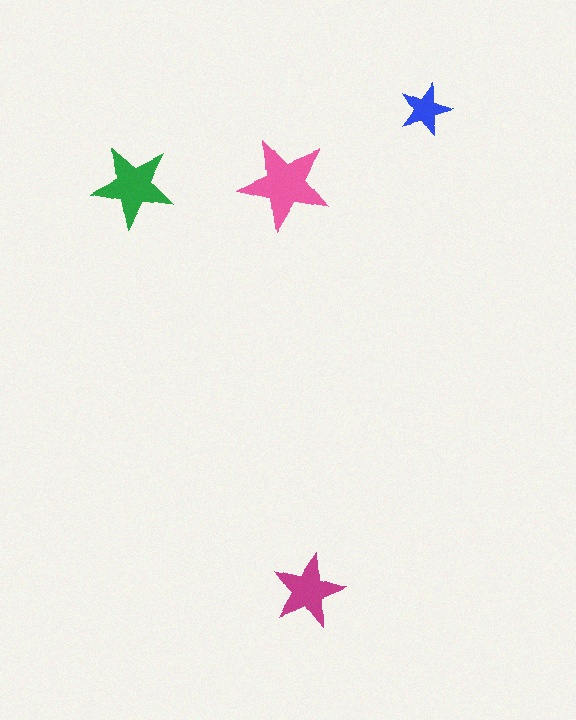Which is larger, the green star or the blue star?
The green one.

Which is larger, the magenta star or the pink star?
The pink one.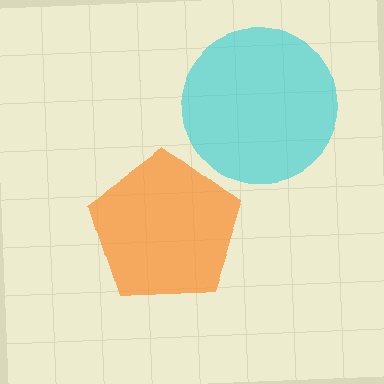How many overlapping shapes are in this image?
There are 2 overlapping shapes in the image.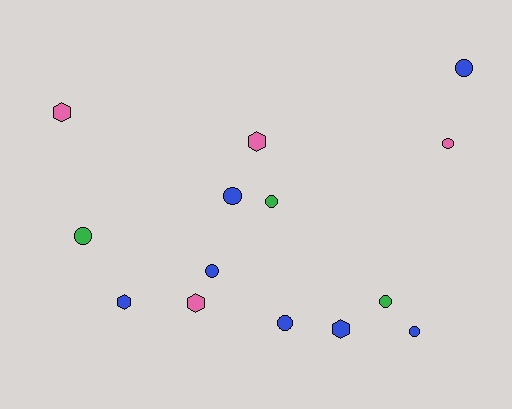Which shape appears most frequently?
Circle, with 9 objects.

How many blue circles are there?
There are 5 blue circles.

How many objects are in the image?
There are 14 objects.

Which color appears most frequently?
Blue, with 7 objects.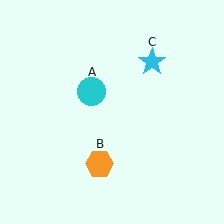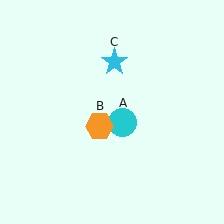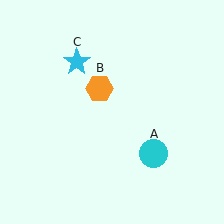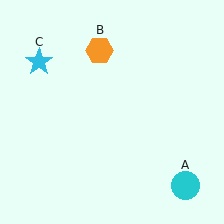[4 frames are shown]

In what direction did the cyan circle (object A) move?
The cyan circle (object A) moved down and to the right.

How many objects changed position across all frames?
3 objects changed position: cyan circle (object A), orange hexagon (object B), cyan star (object C).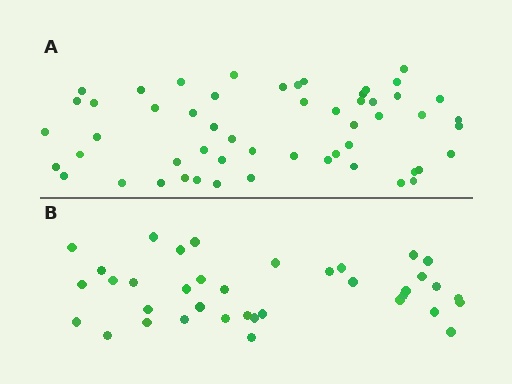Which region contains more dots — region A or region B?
Region A (the top region) has more dots.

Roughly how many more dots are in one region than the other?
Region A has approximately 15 more dots than region B.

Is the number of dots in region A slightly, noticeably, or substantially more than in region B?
Region A has substantially more. The ratio is roughly 1.5 to 1.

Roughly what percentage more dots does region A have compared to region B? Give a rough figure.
About 45% more.